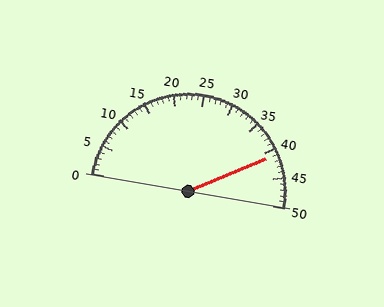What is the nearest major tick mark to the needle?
The nearest major tick mark is 40.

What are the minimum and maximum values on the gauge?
The gauge ranges from 0 to 50.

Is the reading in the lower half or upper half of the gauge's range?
The reading is in the upper half of the range (0 to 50).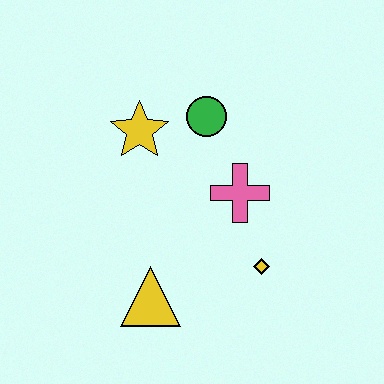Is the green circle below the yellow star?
No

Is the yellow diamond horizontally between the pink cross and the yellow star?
No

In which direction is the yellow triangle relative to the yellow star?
The yellow triangle is below the yellow star.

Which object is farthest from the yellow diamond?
The yellow star is farthest from the yellow diamond.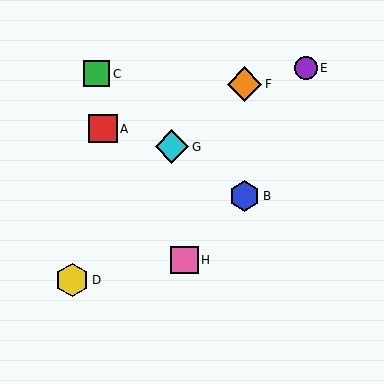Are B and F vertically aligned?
Yes, both are at x≈245.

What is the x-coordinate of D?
Object D is at x≈72.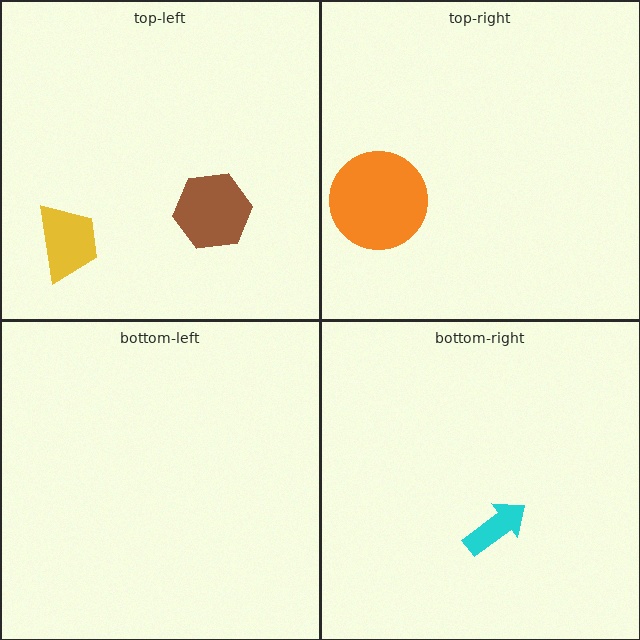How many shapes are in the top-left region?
2.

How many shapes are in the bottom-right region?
1.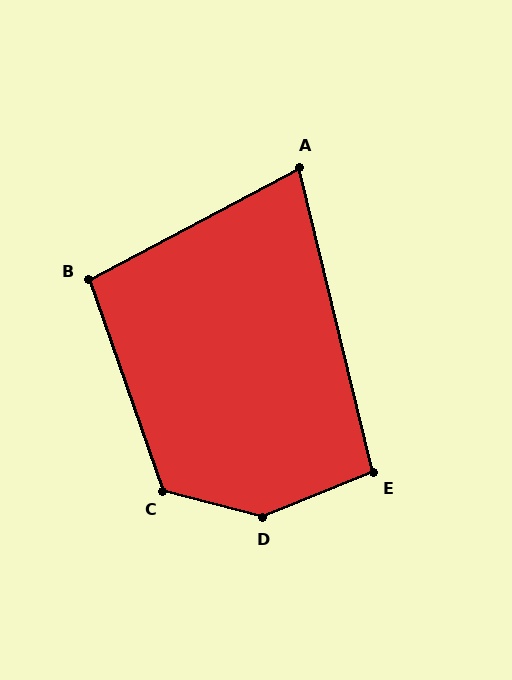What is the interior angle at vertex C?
Approximately 124 degrees (obtuse).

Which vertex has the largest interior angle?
D, at approximately 143 degrees.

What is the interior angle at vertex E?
Approximately 98 degrees (obtuse).